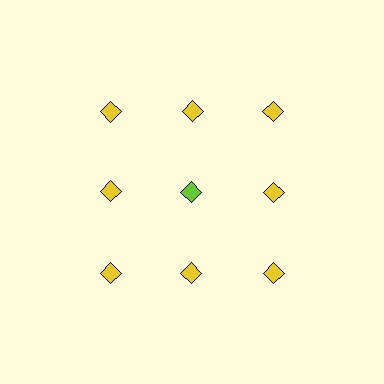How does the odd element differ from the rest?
It has a different color: lime instead of yellow.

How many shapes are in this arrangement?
There are 9 shapes arranged in a grid pattern.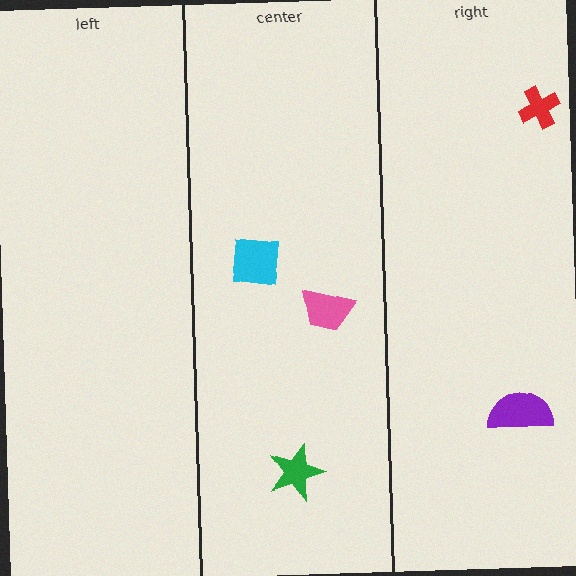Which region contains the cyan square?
The center region.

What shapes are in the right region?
The red cross, the purple semicircle.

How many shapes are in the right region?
2.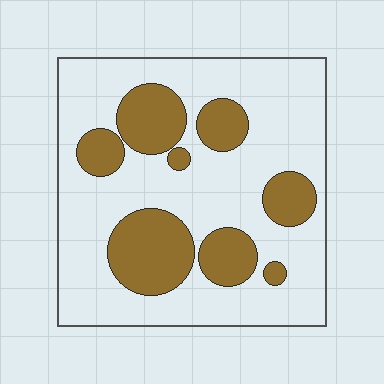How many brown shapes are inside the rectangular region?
8.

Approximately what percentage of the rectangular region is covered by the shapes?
Approximately 30%.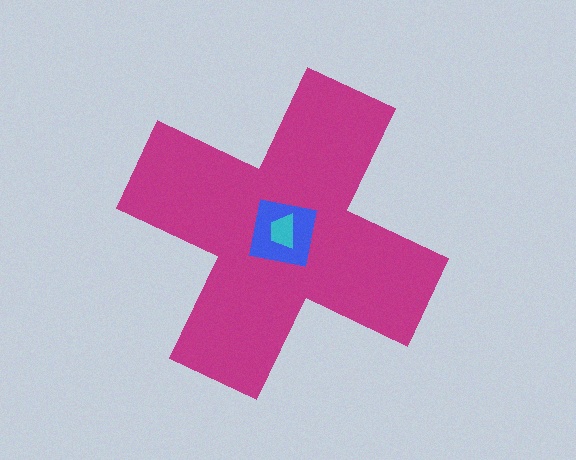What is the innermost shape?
The cyan trapezoid.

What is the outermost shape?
The magenta cross.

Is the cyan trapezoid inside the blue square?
Yes.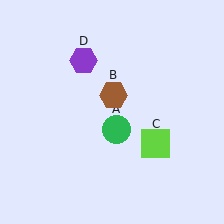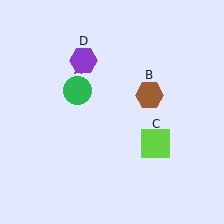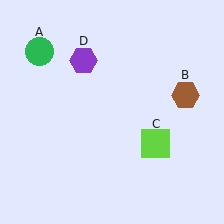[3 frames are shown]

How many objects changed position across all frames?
2 objects changed position: green circle (object A), brown hexagon (object B).